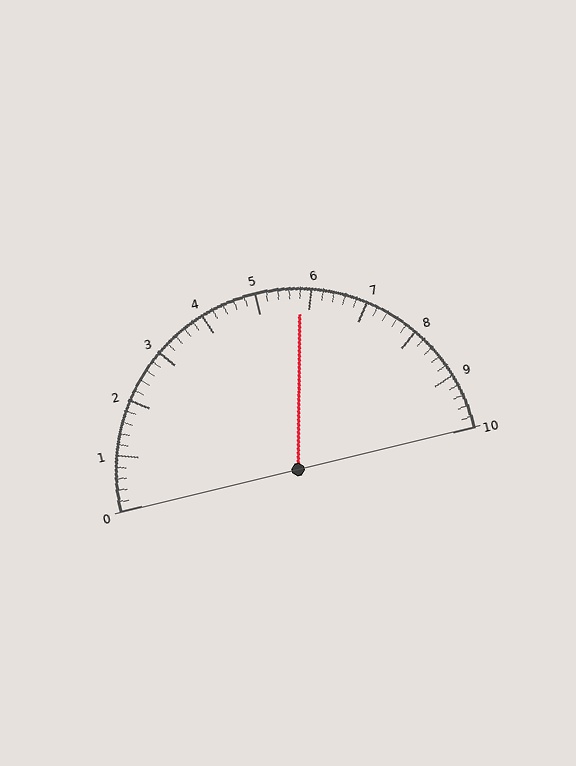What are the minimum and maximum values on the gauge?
The gauge ranges from 0 to 10.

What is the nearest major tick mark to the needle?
The nearest major tick mark is 6.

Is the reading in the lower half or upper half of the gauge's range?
The reading is in the upper half of the range (0 to 10).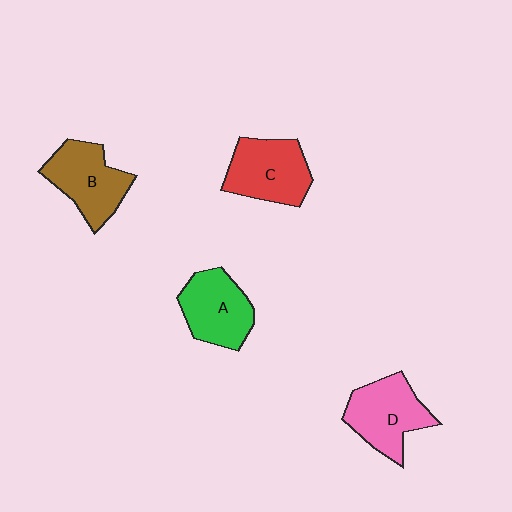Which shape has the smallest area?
Shape A (green).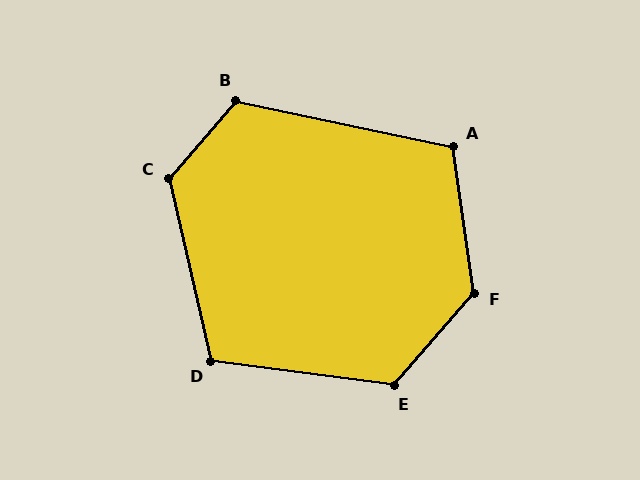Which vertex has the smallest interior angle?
A, at approximately 110 degrees.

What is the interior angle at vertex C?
Approximately 127 degrees (obtuse).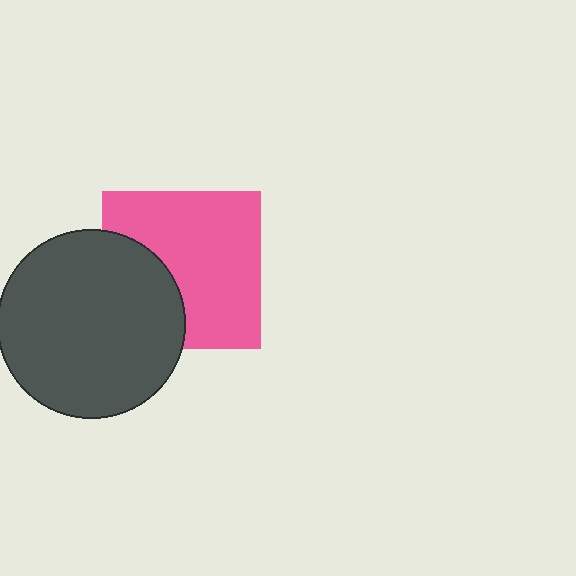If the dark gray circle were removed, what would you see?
You would see the complete pink square.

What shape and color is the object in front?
The object in front is a dark gray circle.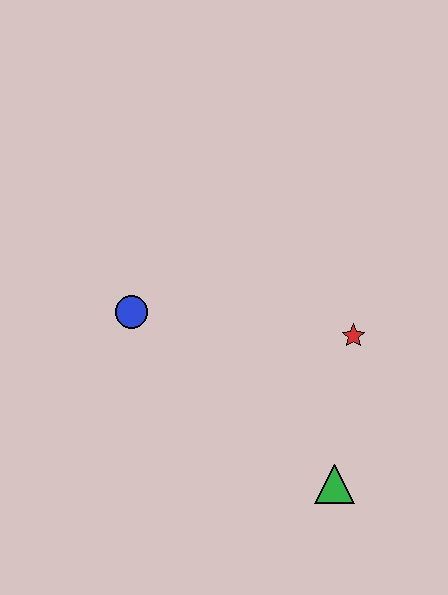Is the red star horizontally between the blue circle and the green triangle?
No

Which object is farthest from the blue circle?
The green triangle is farthest from the blue circle.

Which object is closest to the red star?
The green triangle is closest to the red star.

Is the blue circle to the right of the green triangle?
No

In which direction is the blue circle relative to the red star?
The blue circle is to the left of the red star.